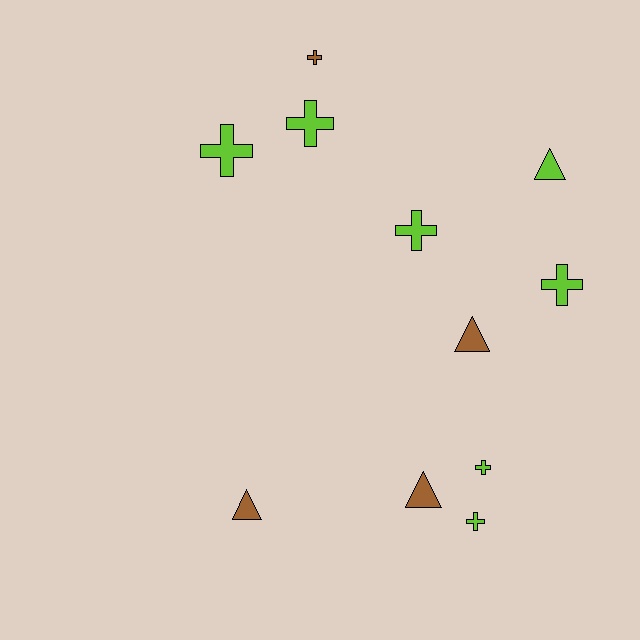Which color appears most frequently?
Lime, with 7 objects.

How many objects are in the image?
There are 11 objects.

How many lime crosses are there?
There are 6 lime crosses.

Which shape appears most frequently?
Cross, with 7 objects.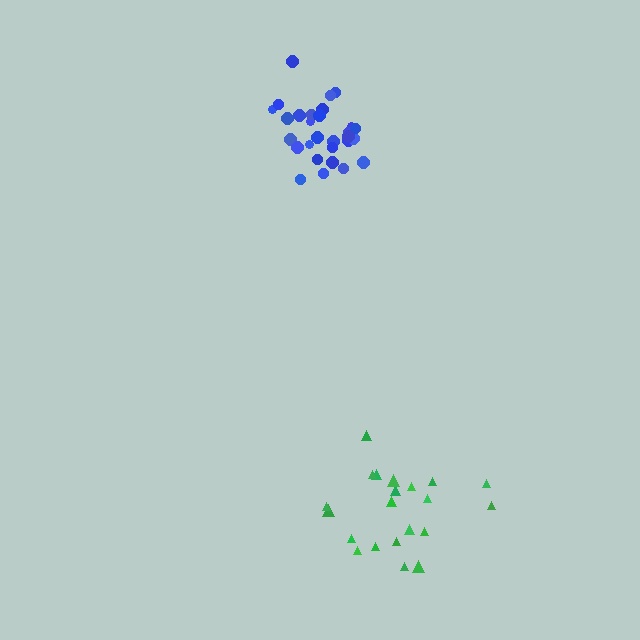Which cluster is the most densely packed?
Blue.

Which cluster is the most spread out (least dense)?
Green.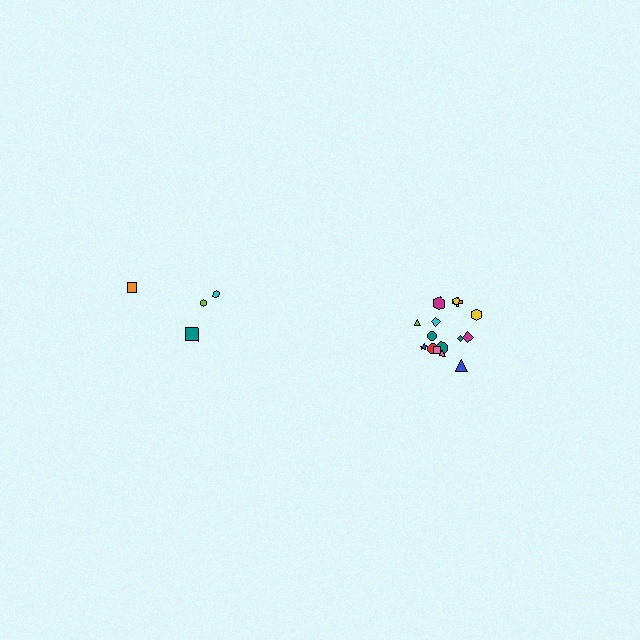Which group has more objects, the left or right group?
The right group.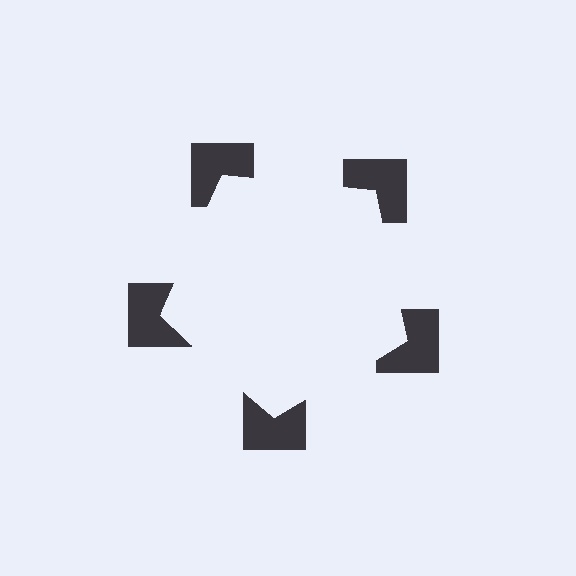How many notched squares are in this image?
There are 5 — one at each vertex of the illusory pentagon.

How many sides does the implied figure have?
5 sides.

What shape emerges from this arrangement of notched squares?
An illusory pentagon — its edges are inferred from the aligned wedge cuts in the notched squares, not physically drawn.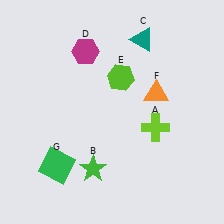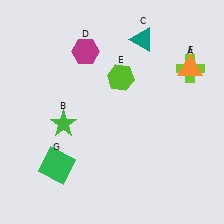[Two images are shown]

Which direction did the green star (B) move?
The green star (B) moved up.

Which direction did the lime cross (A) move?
The lime cross (A) moved up.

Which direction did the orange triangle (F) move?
The orange triangle (F) moved right.